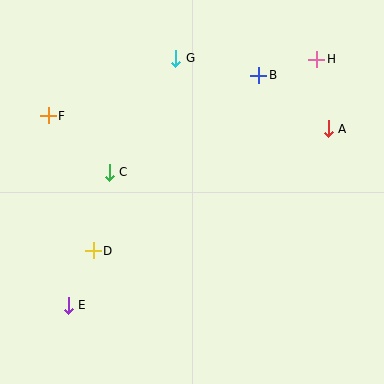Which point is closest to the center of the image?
Point C at (109, 172) is closest to the center.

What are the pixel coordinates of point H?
Point H is at (317, 59).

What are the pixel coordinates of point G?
Point G is at (176, 58).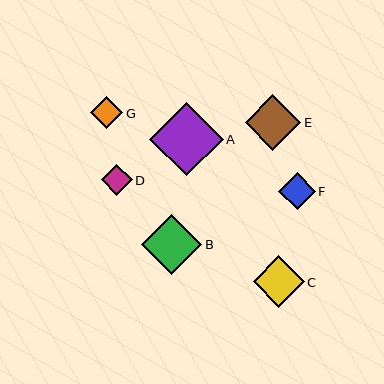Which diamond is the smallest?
Diamond D is the smallest with a size of approximately 31 pixels.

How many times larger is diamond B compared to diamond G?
Diamond B is approximately 1.9 times the size of diamond G.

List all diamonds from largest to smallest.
From largest to smallest: A, B, E, C, F, G, D.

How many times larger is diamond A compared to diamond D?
Diamond A is approximately 2.4 times the size of diamond D.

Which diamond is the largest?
Diamond A is the largest with a size of approximately 74 pixels.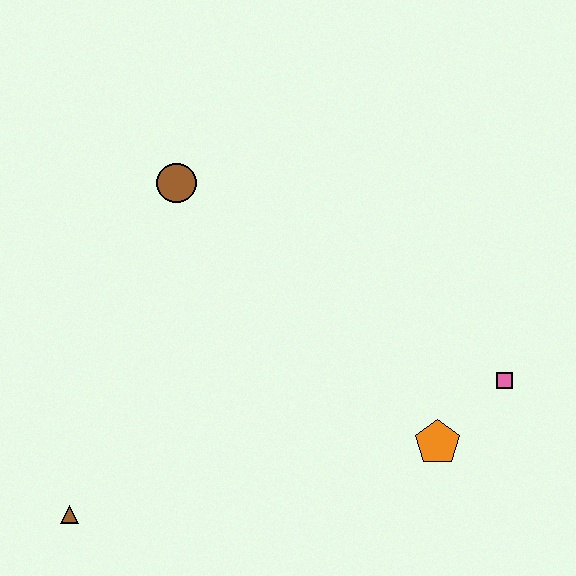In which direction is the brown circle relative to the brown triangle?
The brown circle is above the brown triangle.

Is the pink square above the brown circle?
No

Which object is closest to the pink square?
The orange pentagon is closest to the pink square.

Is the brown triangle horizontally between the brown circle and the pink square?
No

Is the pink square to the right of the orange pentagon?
Yes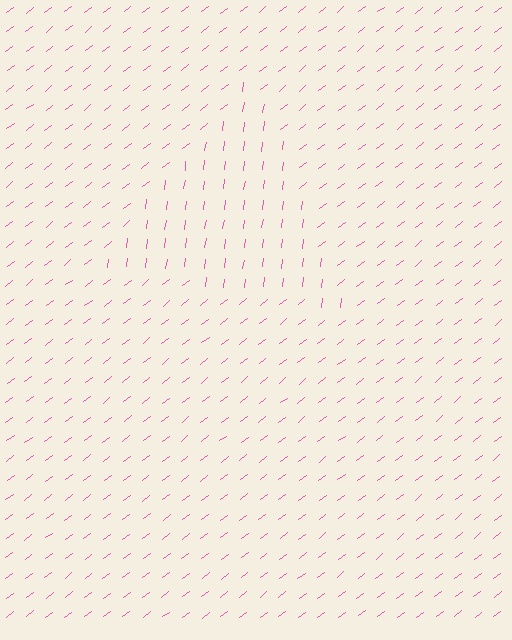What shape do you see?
I see a triangle.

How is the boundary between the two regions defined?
The boundary is defined purely by a change in line orientation (approximately 45 degrees difference). All lines are the same color and thickness.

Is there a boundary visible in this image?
Yes, there is a texture boundary formed by a change in line orientation.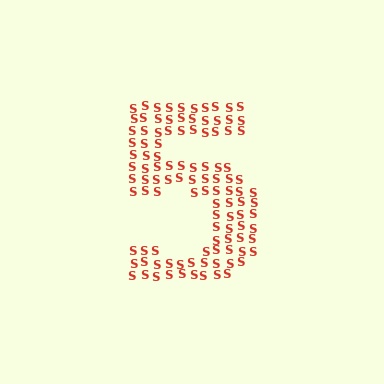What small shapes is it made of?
It is made of small letter S's.